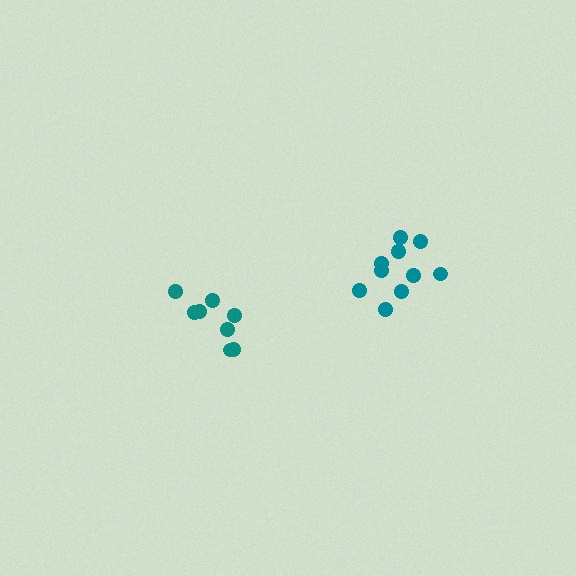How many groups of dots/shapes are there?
There are 2 groups.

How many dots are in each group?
Group 1: 8 dots, Group 2: 10 dots (18 total).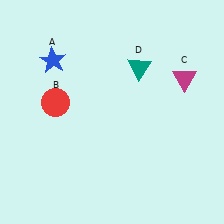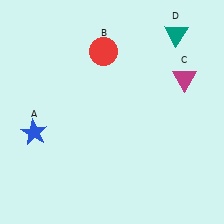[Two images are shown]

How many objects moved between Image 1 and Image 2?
3 objects moved between the two images.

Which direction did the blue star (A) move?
The blue star (A) moved down.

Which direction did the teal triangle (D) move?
The teal triangle (D) moved right.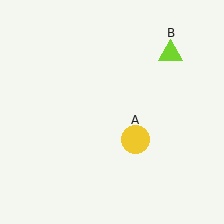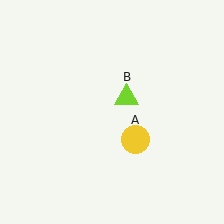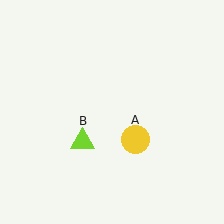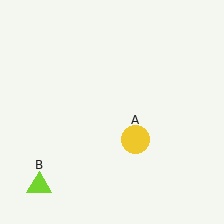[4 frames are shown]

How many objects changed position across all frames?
1 object changed position: lime triangle (object B).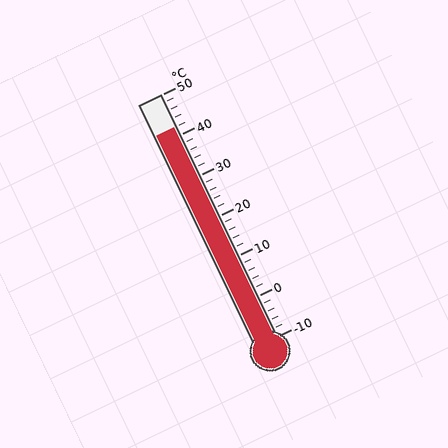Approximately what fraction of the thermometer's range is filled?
The thermometer is filled to approximately 85% of its range.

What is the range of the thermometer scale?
The thermometer scale ranges from -10°C to 50°C.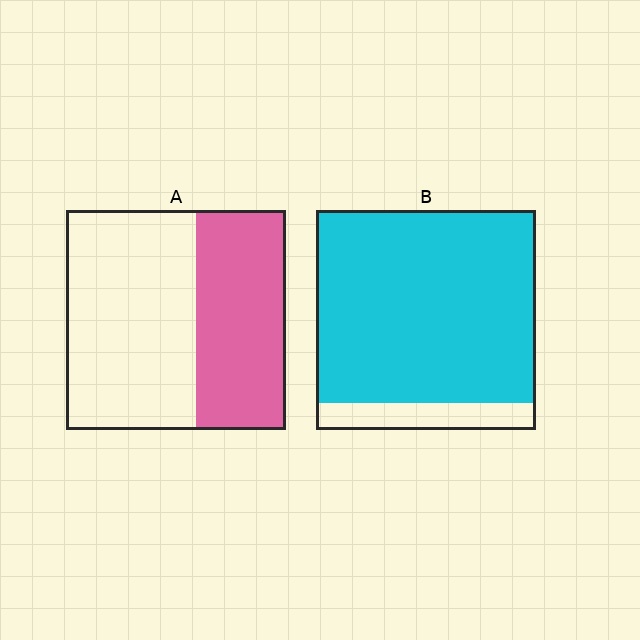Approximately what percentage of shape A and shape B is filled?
A is approximately 40% and B is approximately 90%.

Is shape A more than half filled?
No.